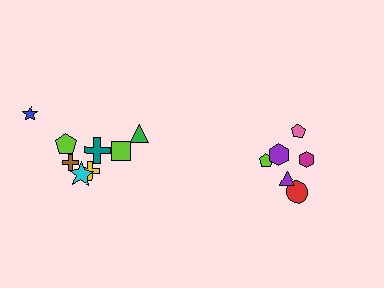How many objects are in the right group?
There are 6 objects.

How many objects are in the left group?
There are 8 objects.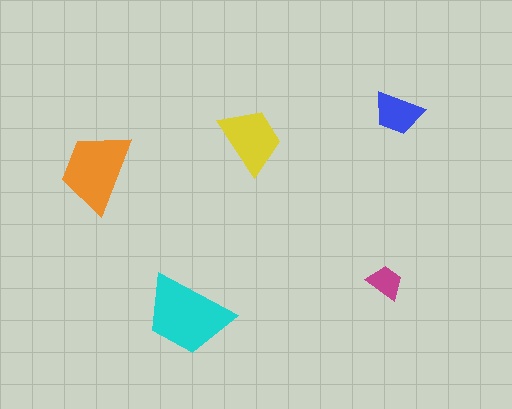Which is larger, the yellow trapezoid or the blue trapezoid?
The yellow one.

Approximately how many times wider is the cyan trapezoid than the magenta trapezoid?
About 2.5 times wider.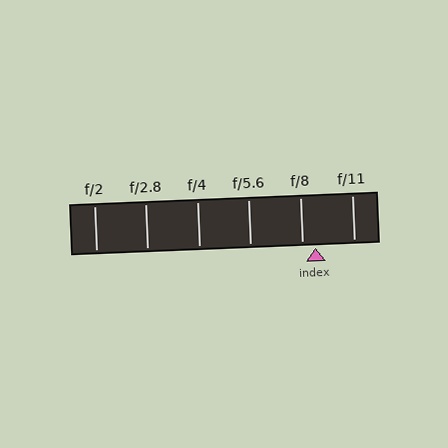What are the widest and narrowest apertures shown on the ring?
The widest aperture shown is f/2 and the narrowest is f/11.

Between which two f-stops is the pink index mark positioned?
The index mark is between f/8 and f/11.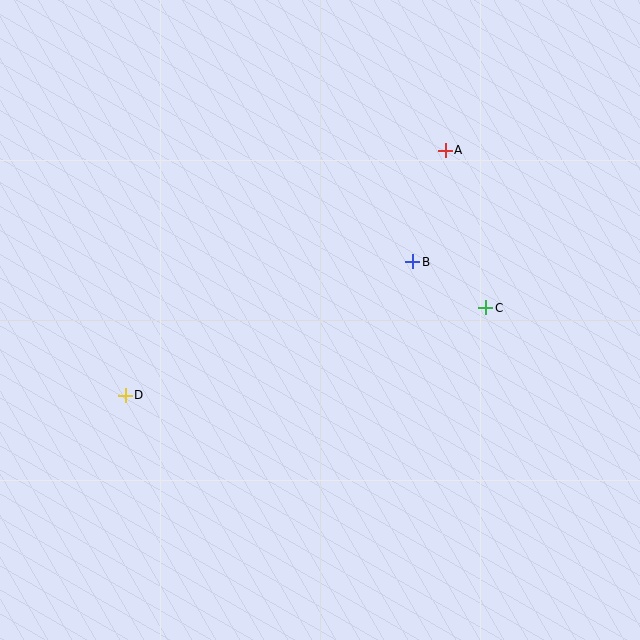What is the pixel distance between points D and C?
The distance between D and C is 371 pixels.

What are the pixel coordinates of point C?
Point C is at (486, 308).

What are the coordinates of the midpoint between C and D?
The midpoint between C and D is at (305, 352).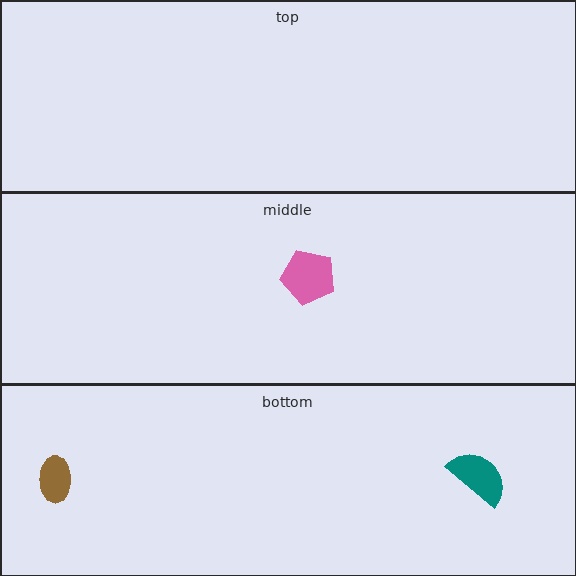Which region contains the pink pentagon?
The middle region.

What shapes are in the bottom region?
The teal semicircle, the brown ellipse.